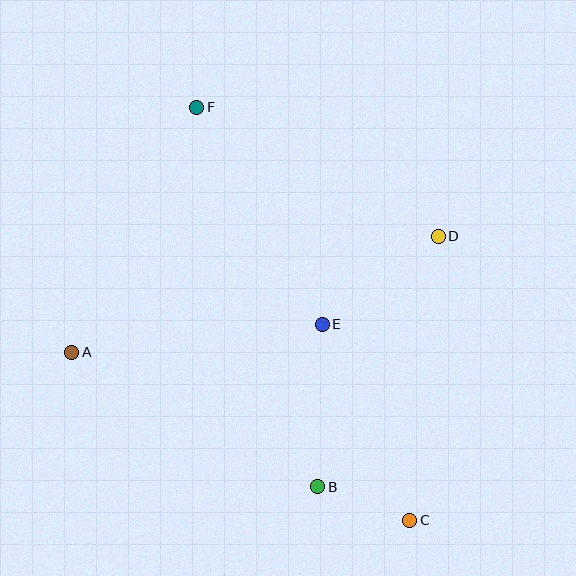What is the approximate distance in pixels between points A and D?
The distance between A and D is approximately 384 pixels.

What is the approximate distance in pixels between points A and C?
The distance between A and C is approximately 378 pixels.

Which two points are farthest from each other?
Points C and F are farthest from each other.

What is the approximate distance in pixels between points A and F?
The distance between A and F is approximately 275 pixels.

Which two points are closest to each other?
Points B and C are closest to each other.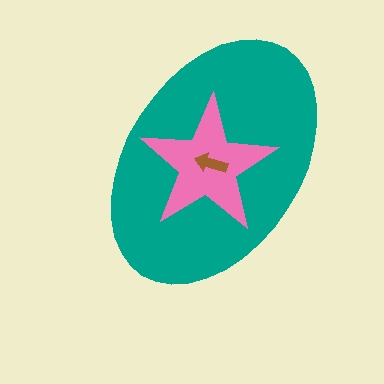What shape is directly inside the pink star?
The brown arrow.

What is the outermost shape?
The teal ellipse.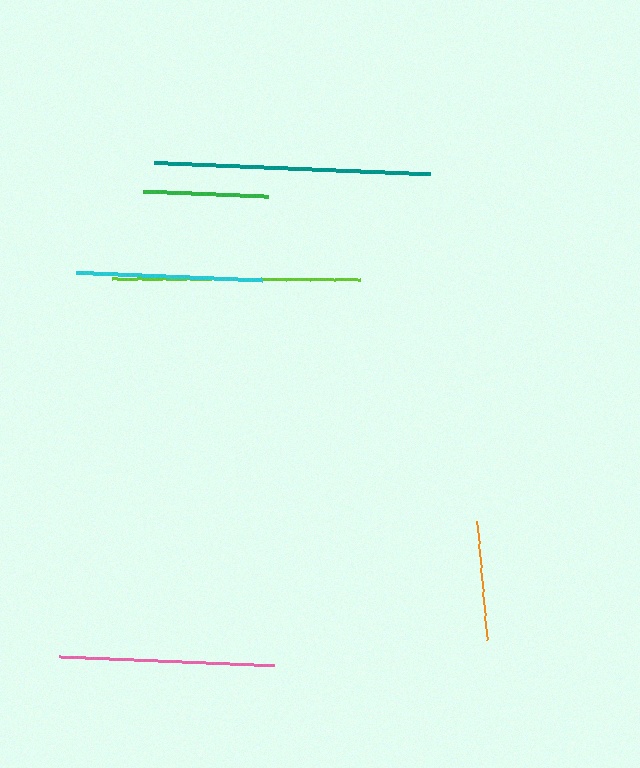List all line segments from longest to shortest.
From longest to shortest: teal, lime, pink, cyan, green, orange.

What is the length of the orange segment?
The orange segment is approximately 120 pixels long.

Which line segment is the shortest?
The orange line is the shortest at approximately 120 pixels.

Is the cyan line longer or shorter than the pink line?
The pink line is longer than the cyan line.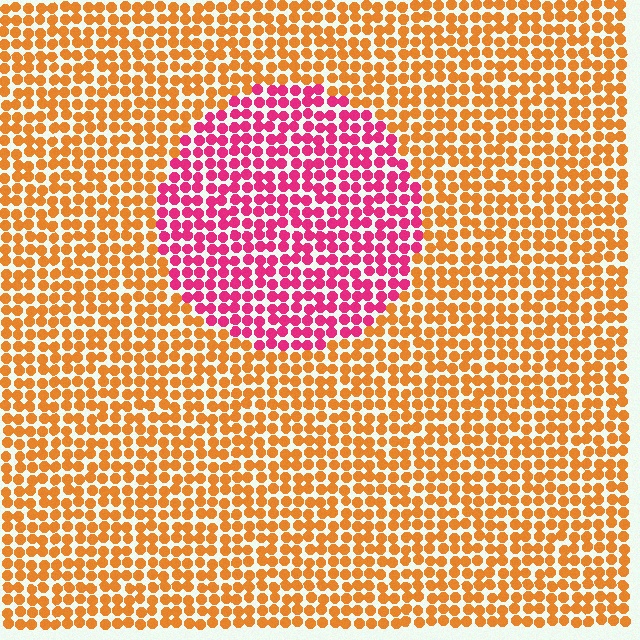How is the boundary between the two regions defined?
The boundary is defined purely by a slight shift in hue (about 56 degrees). Spacing, size, and orientation are identical on both sides.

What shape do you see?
I see a circle.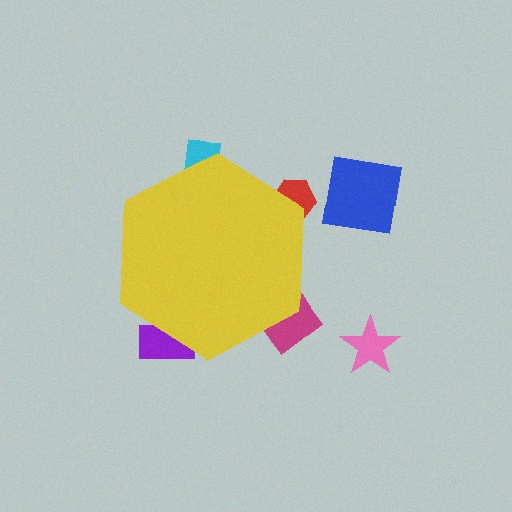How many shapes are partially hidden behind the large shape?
4 shapes are partially hidden.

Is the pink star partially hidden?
No, the pink star is fully visible.